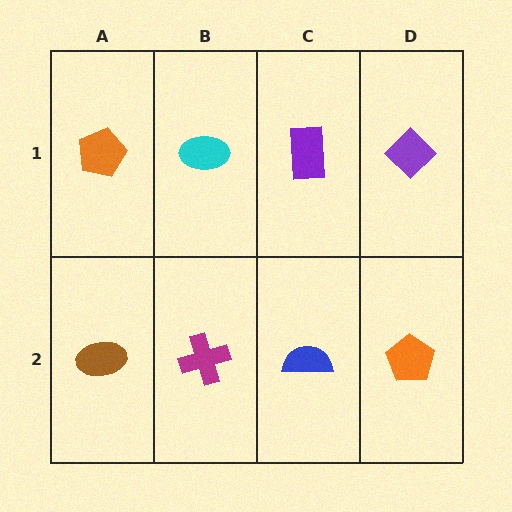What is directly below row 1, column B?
A magenta cross.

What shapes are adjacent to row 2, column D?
A purple diamond (row 1, column D), a blue semicircle (row 2, column C).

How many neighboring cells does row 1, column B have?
3.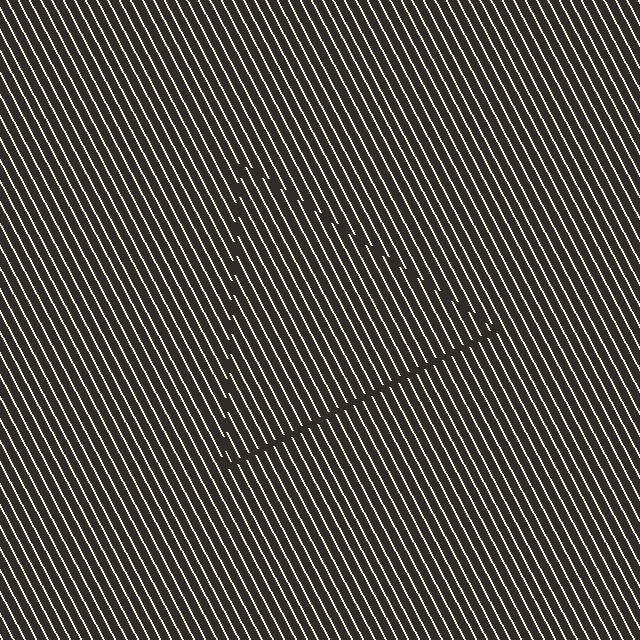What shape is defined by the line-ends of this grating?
An illusory triangle. The interior of the shape contains the same grating, shifted by half a period — the contour is defined by the phase discontinuity where line-ends from the inner and outer gratings abut.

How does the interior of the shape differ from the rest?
The interior of the shape contains the same grating, shifted by half a period — the contour is defined by the phase discontinuity where line-ends from the inner and outer gratings abut.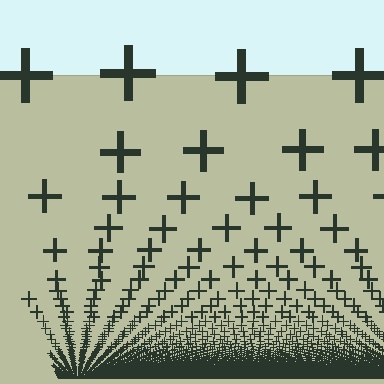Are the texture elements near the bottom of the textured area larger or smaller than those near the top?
Smaller. The gradient is inverted — elements near the bottom are smaller and denser.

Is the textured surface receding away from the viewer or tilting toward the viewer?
The surface appears to tilt toward the viewer. Texture elements get larger and sparser toward the top.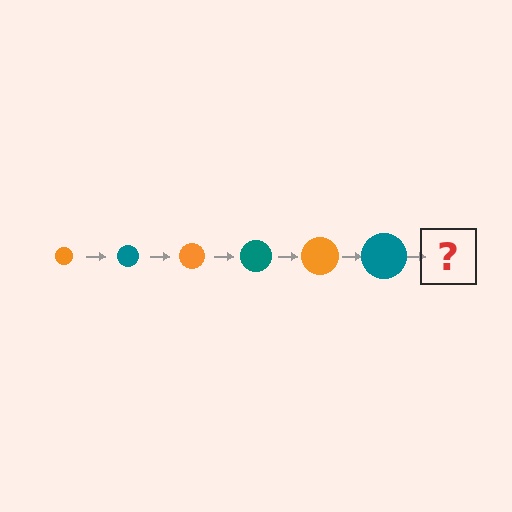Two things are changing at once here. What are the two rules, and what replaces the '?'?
The two rules are that the circle grows larger each step and the color cycles through orange and teal. The '?' should be an orange circle, larger than the previous one.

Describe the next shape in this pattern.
It should be an orange circle, larger than the previous one.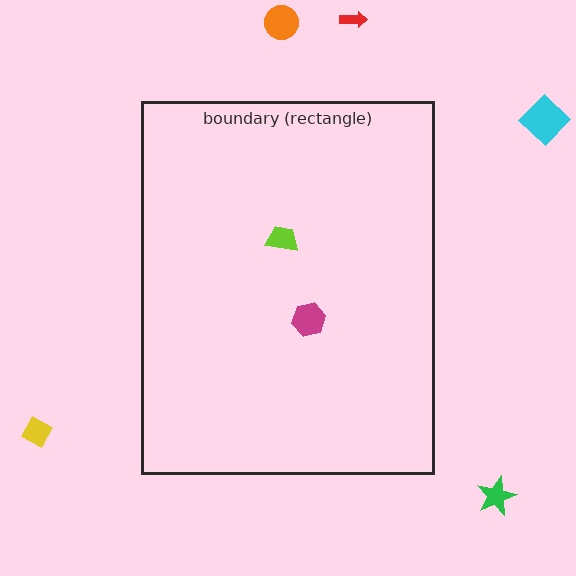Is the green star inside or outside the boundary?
Outside.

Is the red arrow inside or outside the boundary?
Outside.